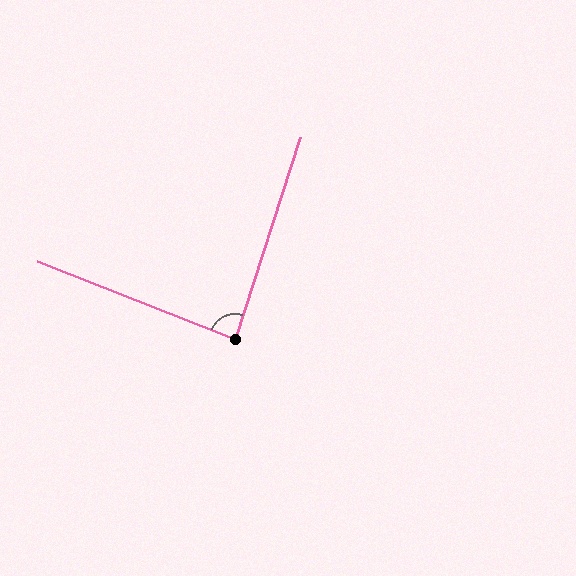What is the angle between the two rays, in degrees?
Approximately 87 degrees.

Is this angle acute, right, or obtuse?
It is approximately a right angle.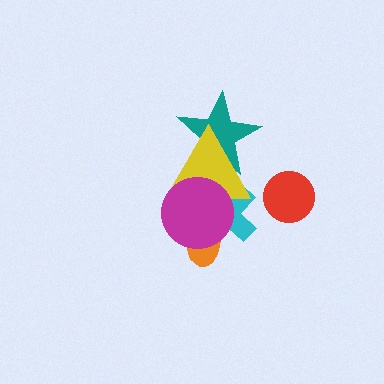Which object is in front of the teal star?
The yellow triangle is in front of the teal star.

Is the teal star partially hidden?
Yes, it is partially covered by another shape.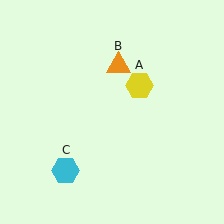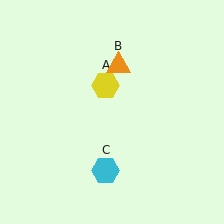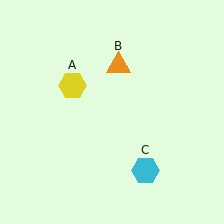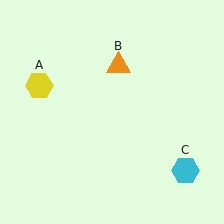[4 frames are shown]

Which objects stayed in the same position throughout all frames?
Orange triangle (object B) remained stationary.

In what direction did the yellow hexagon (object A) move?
The yellow hexagon (object A) moved left.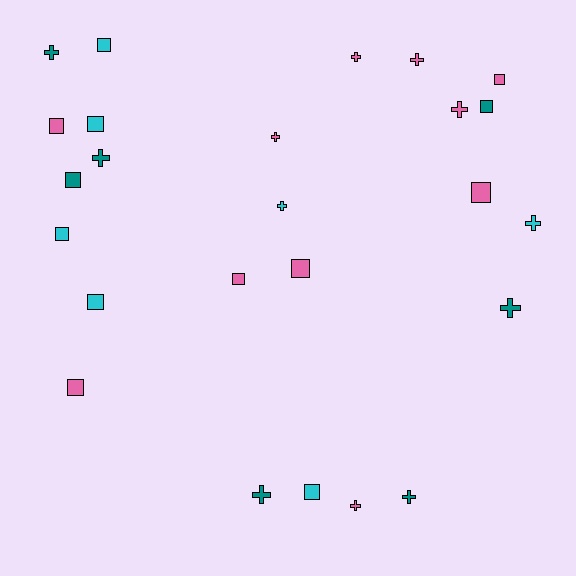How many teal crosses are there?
There are 5 teal crosses.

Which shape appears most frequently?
Square, with 13 objects.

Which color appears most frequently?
Pink, with 11 objects.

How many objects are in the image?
There are 25 objects.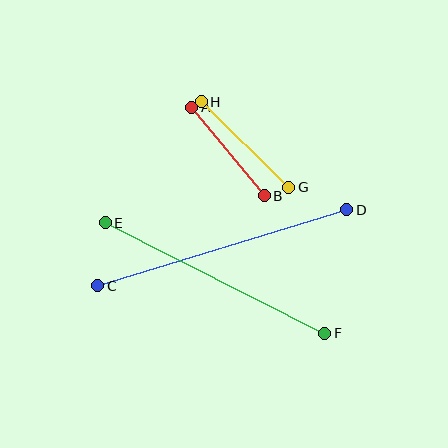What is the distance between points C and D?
The distance is approximately 260 pixels.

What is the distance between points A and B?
The distance is approximately 114 pixels.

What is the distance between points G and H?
The distance is approximately 123 pixels.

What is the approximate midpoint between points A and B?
The midpoint is at approximately (228, 152) pixels.